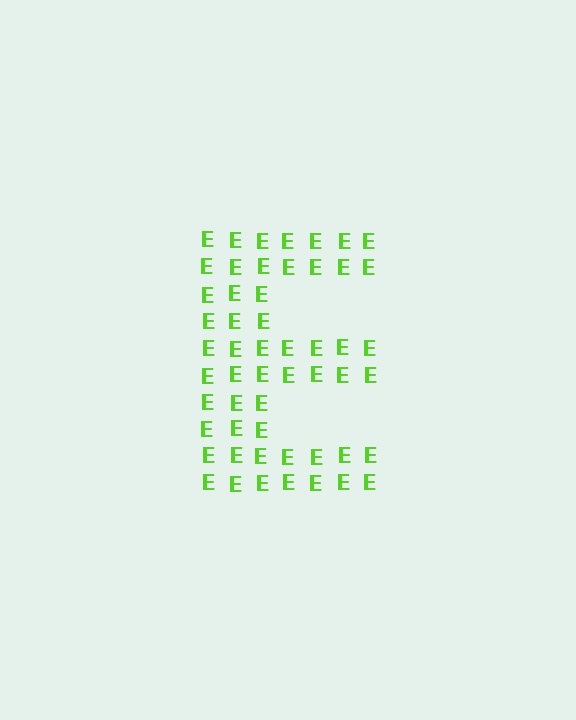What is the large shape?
The large shape is the letter E.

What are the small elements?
The small elements are letter E's.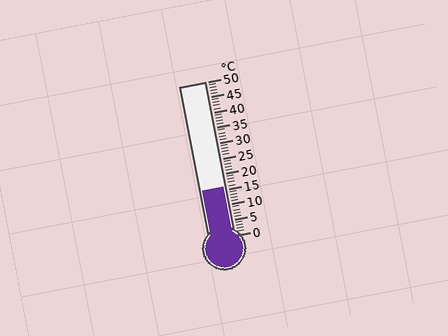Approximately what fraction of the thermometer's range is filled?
The thermometer is filled to approximately 30% of its range.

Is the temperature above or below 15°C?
The temperature is above 15°C.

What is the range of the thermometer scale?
The thermometer scale ranges from 0°C to 50°C.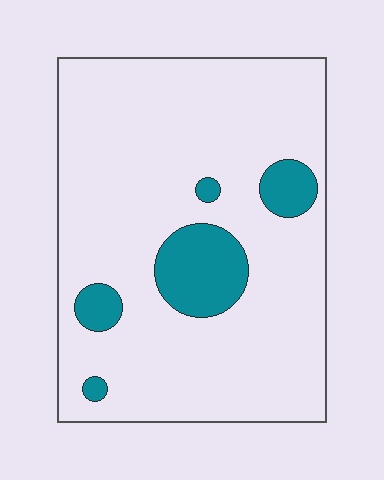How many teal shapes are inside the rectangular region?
5.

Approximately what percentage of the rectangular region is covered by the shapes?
Approximately 15%.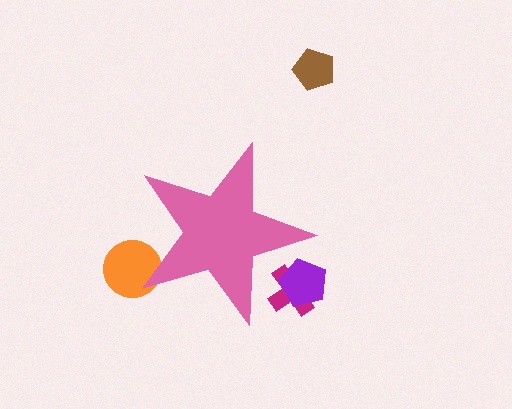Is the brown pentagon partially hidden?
No, the brown pentagon is fully visible.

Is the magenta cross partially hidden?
Yes, the magenta cross is partially hidden behind the pink star.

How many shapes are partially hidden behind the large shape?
3 shapes are partially hidden.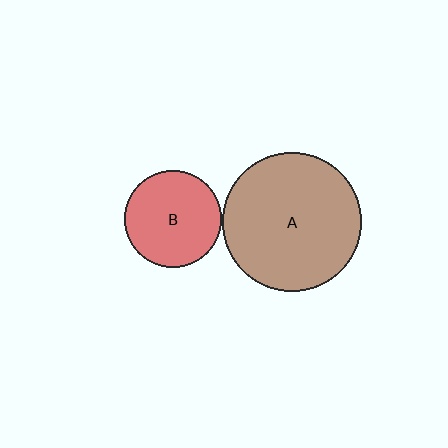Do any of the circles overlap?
No, none of the circles overlap.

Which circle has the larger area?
Circle A (brown).